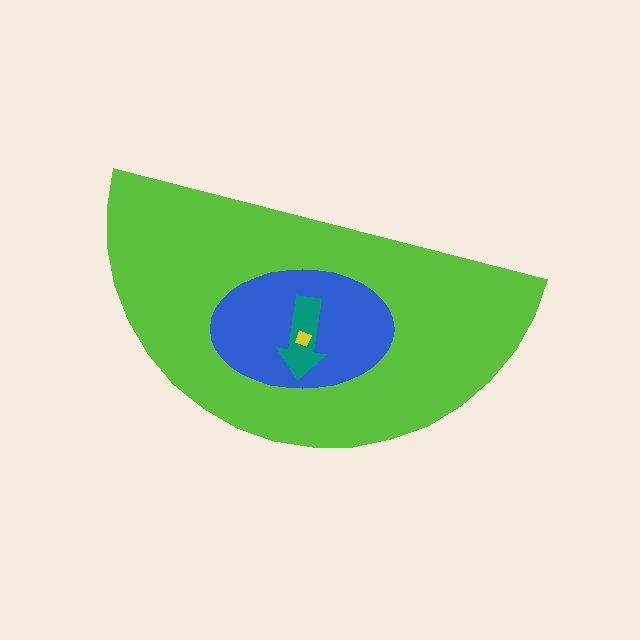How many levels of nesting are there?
4.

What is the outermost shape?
The lime semicircle.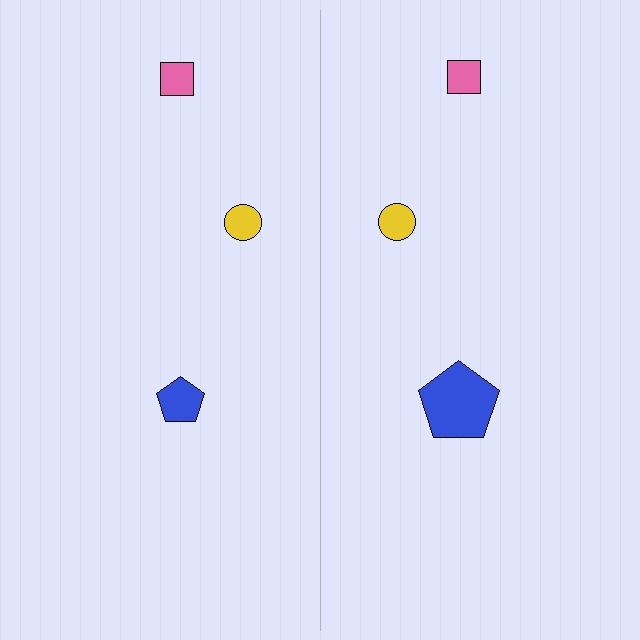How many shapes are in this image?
There are 6 shapes in this image.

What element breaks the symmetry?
The blue pentagon on the right side has a different size than its mirror counterpart.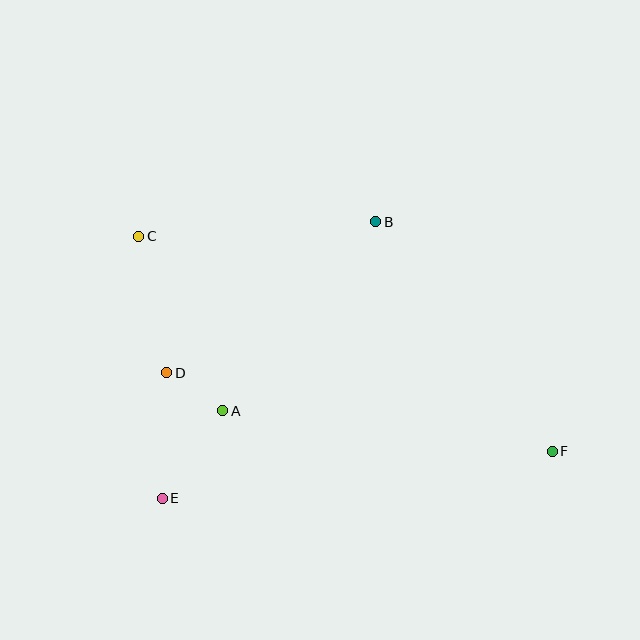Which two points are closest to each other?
Points A and D are closest to each other.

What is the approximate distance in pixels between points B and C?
The distance between B and C is approximately 237 pixels.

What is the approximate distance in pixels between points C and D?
The distance between C and D is approximately 140 pixels.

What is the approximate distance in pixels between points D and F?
The distance between D and F is approximately 393 pixels.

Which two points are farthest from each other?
Points C and F are farthest from each other.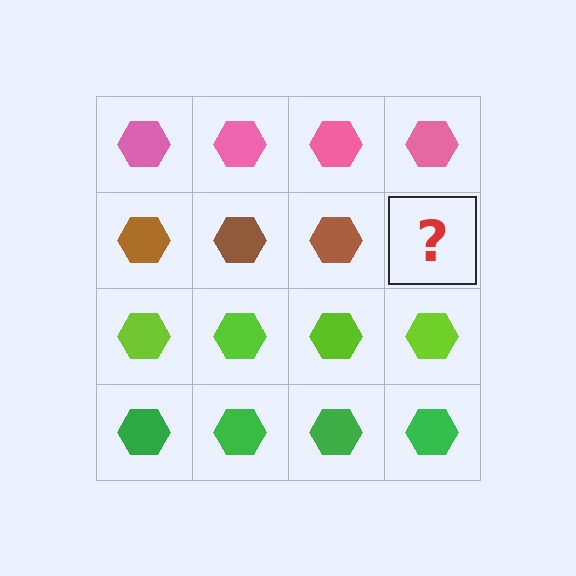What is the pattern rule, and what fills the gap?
The rule is that each row has a consistent color. The gap should be filled with a brown hexagon.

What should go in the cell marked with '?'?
The missing cell should contain a brown hexagon.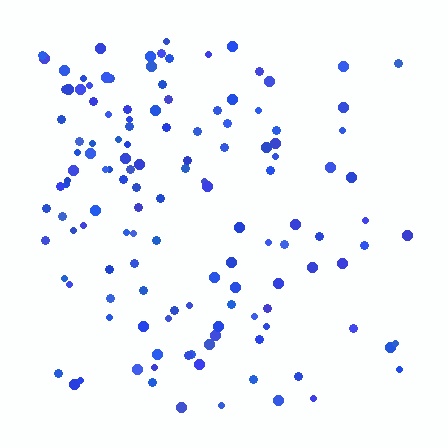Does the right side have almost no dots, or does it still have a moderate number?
Still a moderate number, just noticeably fewer than the left.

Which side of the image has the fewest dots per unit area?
The right.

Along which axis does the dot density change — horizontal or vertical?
Horizontal.